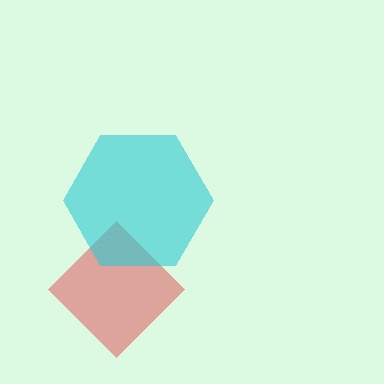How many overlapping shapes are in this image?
There are 2 overlapping shapes in the image.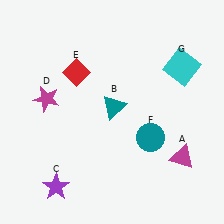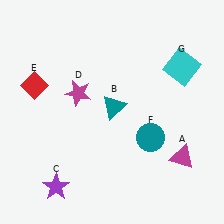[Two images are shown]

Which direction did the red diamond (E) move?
The red diamond (E) moved left.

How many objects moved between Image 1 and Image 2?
2 objects moved between the two images.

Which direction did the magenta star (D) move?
The magenta star (D) moved right.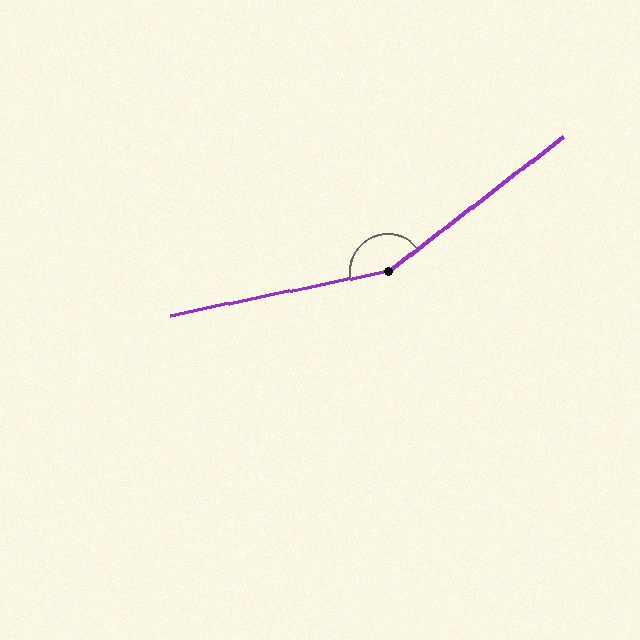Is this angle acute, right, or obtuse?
It is obtuse.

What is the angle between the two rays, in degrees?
Approximately 154 degrees.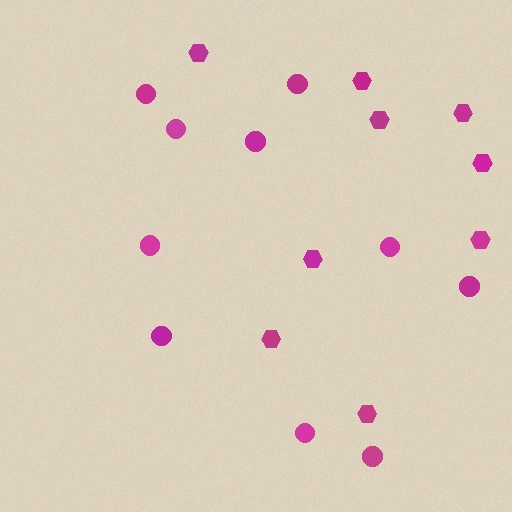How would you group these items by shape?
There are 2 groups: one group of circles (10) and one group of hexagons (9).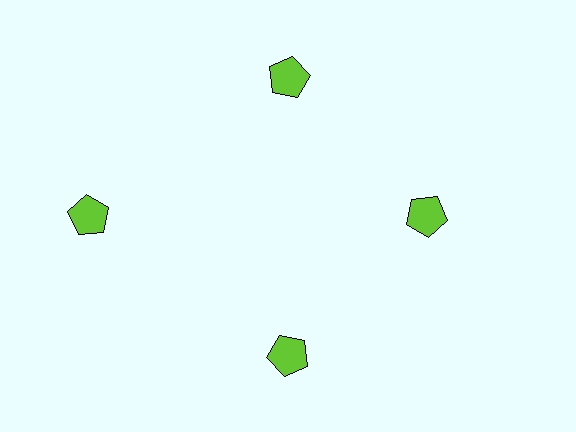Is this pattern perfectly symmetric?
No. The 4 lime pentagons are arranged in a ring, but one element near the 9 o'clock position is pushed outward from the center, breaking the 4-fold rotational symmetry.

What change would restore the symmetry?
The symmetry would be restored by moving it inward, back onto the ring so that all 4 pentagons sit at equal angles and equal distance from the center.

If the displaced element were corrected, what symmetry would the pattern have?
It would have 4-fold rotational symmetry — the pattern would map onto itself every 90 degrees.